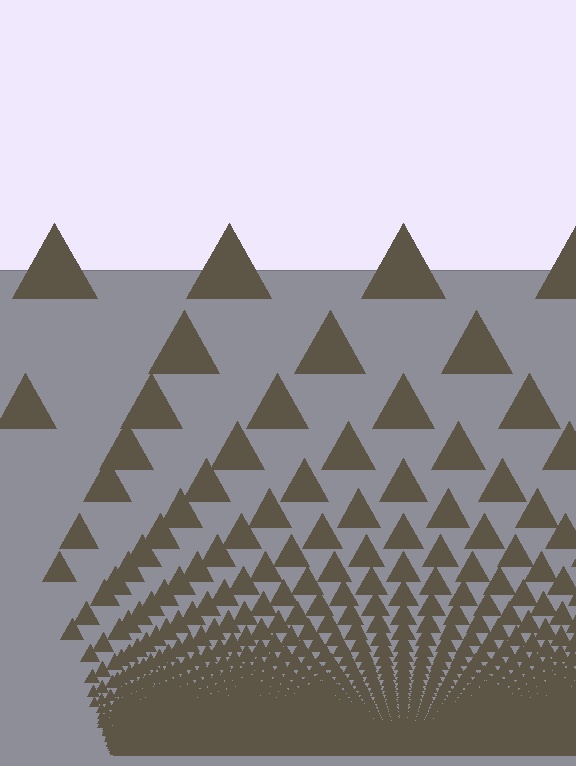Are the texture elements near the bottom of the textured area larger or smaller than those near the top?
Smaller. The gradient is inverted — elements near the bottom are smaller and denser.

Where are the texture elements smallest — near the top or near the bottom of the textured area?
Near the bottom.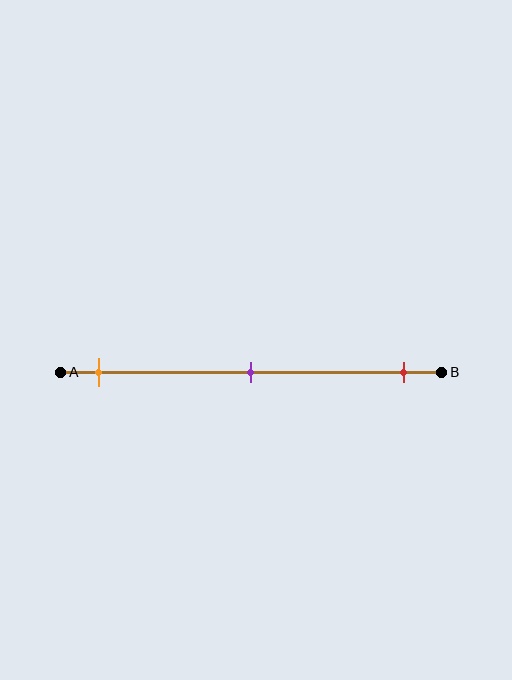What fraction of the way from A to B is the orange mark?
The orange mark is approximately 10% (0.1) of the way from A to B.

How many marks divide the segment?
There are 3 marks dividing the segment.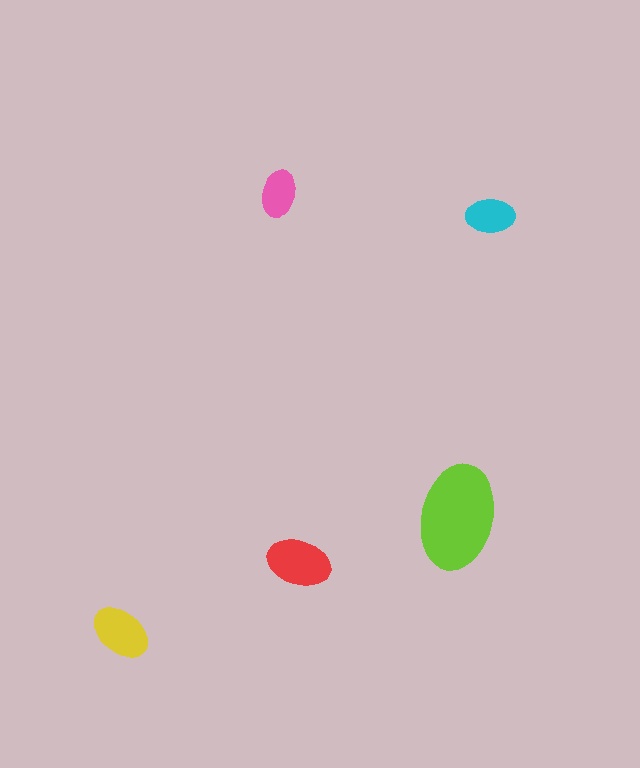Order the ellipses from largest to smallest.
the lime one, the red one, the yellow one, the cyan one, the pink one.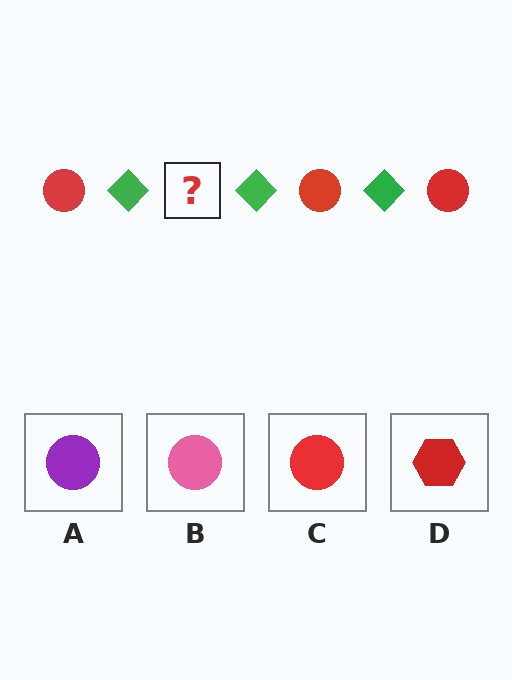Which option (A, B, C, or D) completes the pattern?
C.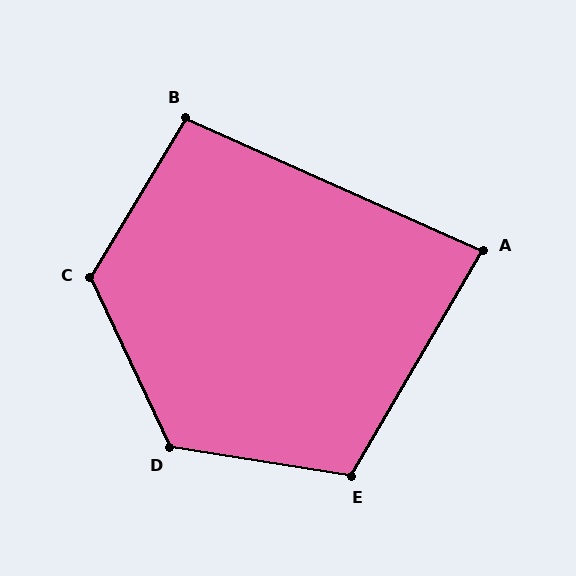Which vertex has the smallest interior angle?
A, at approximately 84 degrees.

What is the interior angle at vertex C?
Approximately 124 degrees (obtuse).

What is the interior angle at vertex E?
Approximately 111 degrees (obtuse).